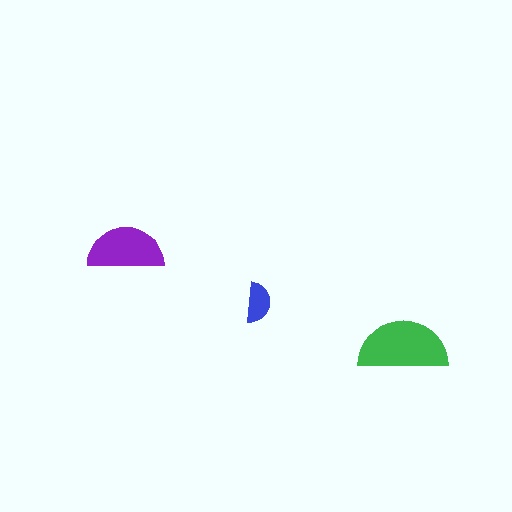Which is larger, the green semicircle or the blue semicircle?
The green one.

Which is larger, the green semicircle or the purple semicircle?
The green one.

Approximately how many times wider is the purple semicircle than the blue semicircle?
About 2 times wider.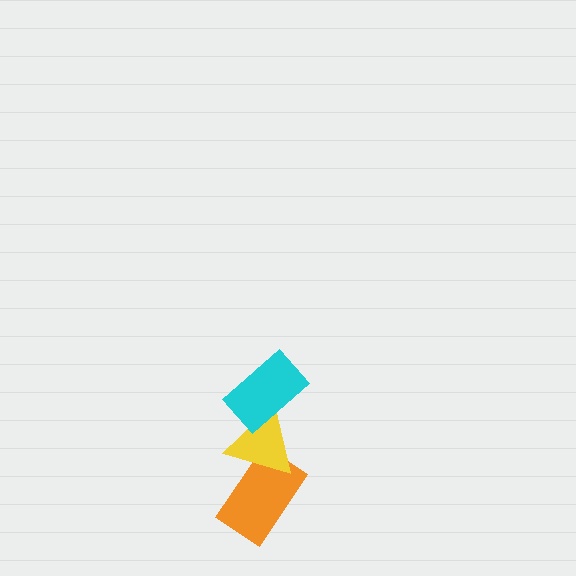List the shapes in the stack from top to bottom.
From top to bottom: the cyan rectangle, the yellow triangle, the orange rectangle.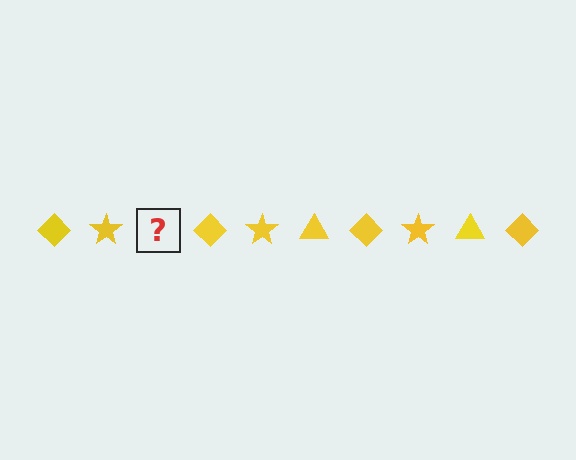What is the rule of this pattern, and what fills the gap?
The rule is that the pattern cycles through diamond, star, triangle shapes in yellow. The gap should be filled with a yellow triangle.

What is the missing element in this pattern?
The missing element is a yellow triangle.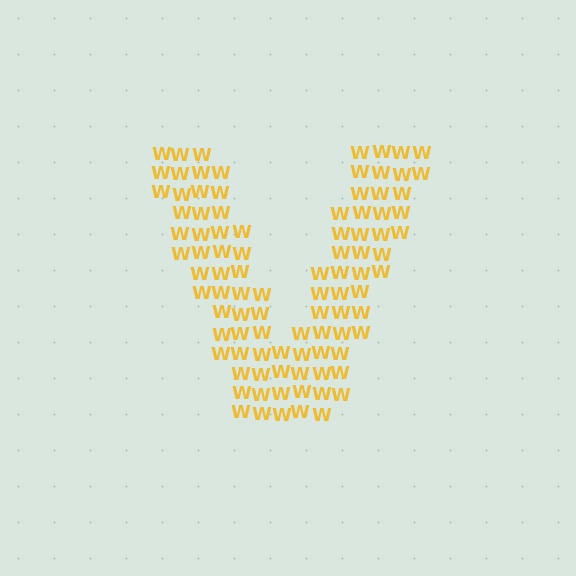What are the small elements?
The small elements are letter W's.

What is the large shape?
The large shape is the letter V.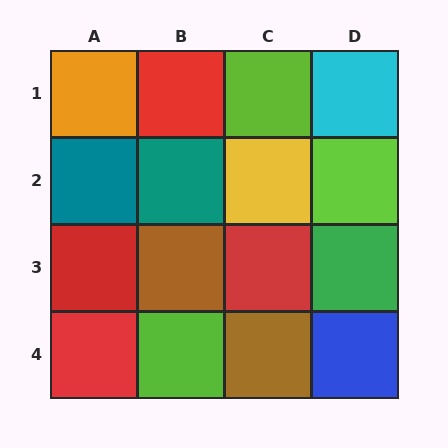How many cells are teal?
2 cells are teal.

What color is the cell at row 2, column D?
Lime.